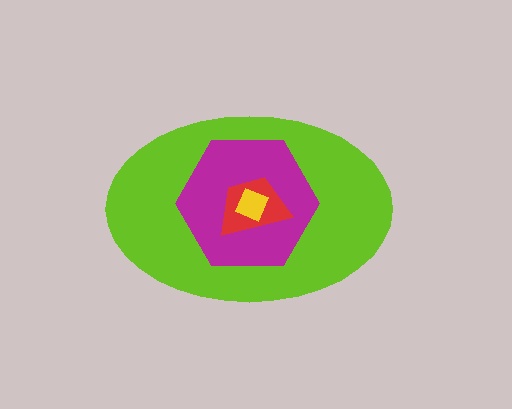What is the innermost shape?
The yellow diamond.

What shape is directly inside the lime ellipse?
The magenta hexagon.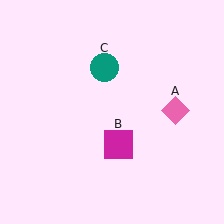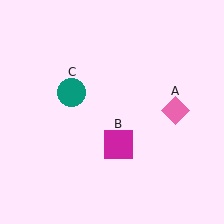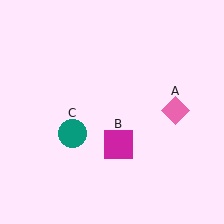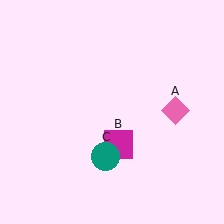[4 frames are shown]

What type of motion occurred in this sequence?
The teal circle (object C) rotated counterclockwise around the center of the scene.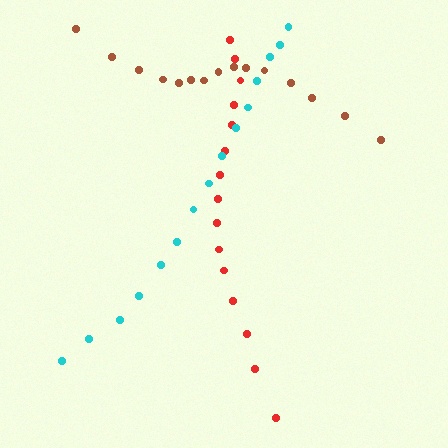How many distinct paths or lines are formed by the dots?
There are 3 distinct paths.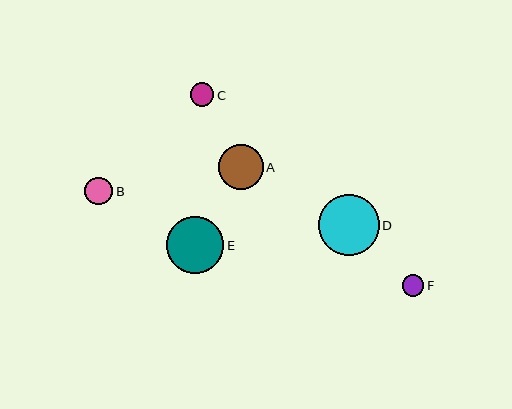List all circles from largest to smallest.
From largest to smallest: D, E, A, B, C, F.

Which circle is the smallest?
Circle F is the smallest with a size of approximately 21 pixels.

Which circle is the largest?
Circle D is the largest with a size of approximately 61 pixels.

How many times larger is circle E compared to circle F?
Circle E is approximately 2.7 times the size of circle F.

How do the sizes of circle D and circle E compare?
Circle D and circle E are approximately the same size.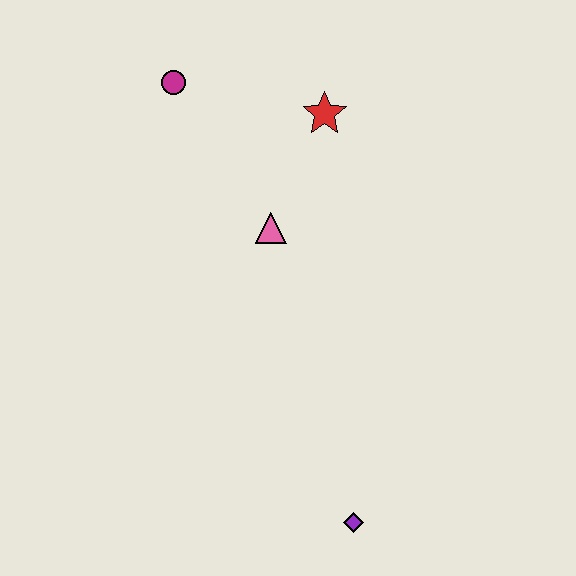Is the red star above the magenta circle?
No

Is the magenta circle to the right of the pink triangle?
No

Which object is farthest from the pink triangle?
The purple diamond is farthest from the pink triangle.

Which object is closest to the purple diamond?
The pink triangle is closest to the purple diamond.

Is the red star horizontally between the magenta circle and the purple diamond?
Yes